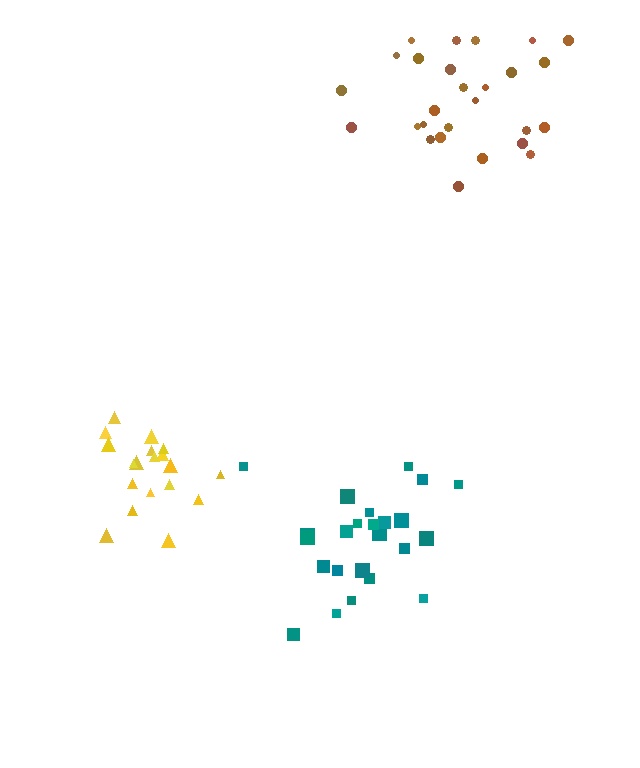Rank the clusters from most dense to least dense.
yellow, teal, brown.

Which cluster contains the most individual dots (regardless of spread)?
Brown (27).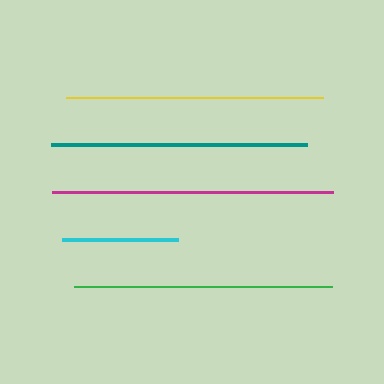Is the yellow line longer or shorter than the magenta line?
The magenta line is longer than the yellow line.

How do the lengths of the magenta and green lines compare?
The magenta and green lines are approximately the same length.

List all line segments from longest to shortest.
From longest to shortest: magenta, green, yellow, teal, cyan.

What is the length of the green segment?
The green segment is approximately 258 pixels long.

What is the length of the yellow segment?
The yellow segment is approximately 257 pixels long.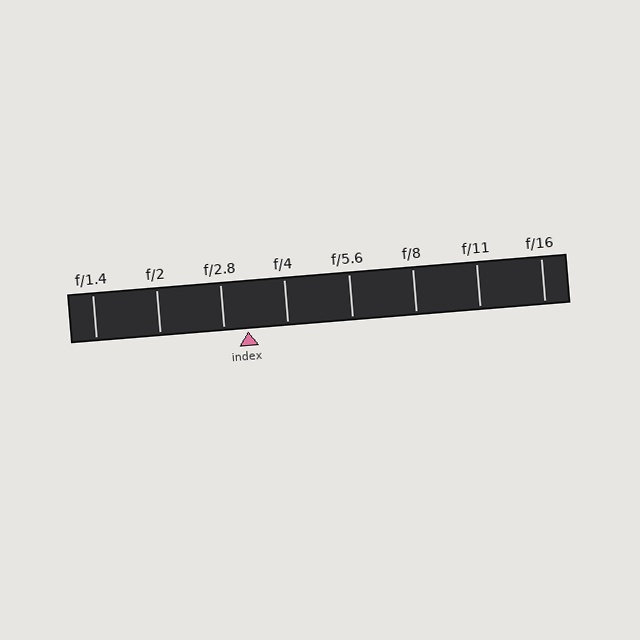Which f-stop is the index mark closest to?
The index mark is closest to f/2.8.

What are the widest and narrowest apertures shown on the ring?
The widest aperture shown is f/1.4 and the narrowest is f/16.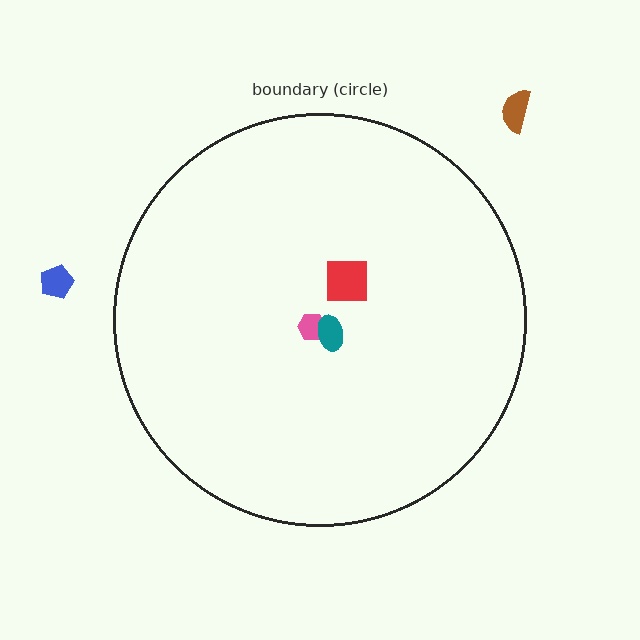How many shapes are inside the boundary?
3 inside, 2 outside.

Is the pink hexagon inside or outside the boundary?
Inside.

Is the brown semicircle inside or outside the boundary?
Outside.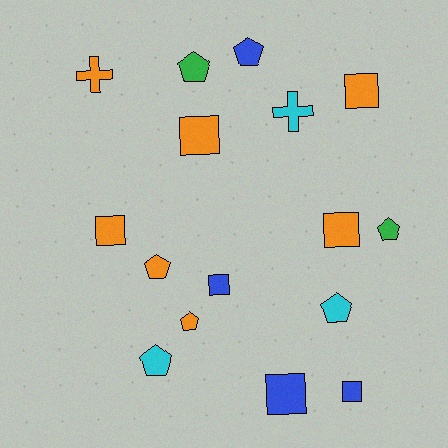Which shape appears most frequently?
Square, with 7 objects.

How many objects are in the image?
There are 16 objects.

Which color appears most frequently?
Orange, with 7 objects.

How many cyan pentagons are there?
There are 2 cyan pentagons.